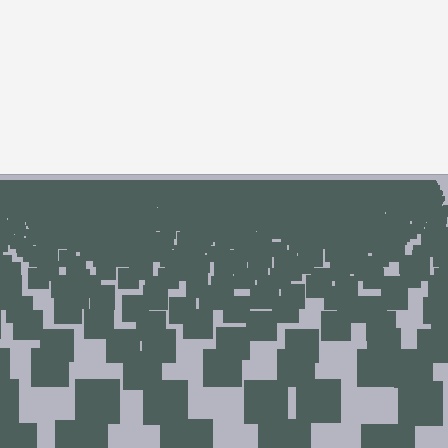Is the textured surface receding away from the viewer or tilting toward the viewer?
The surface is receding away from the viewer. Texture elements get smaller and denser toward the top.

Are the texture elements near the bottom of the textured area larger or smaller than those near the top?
Larger. Near the bottom, elements are closer to the viewer and appear at a bigger on-screen size.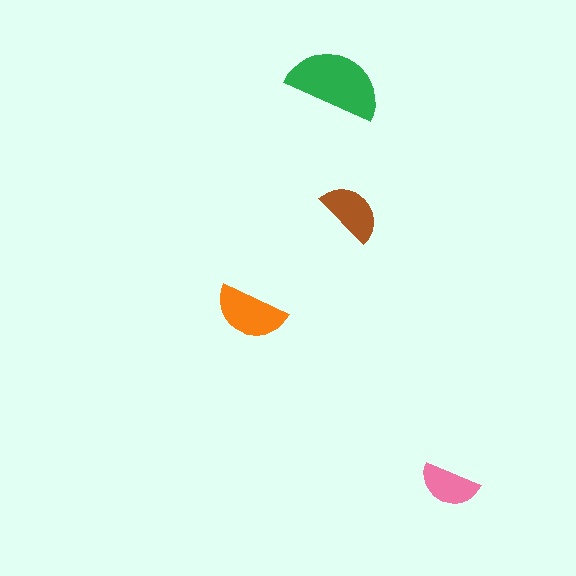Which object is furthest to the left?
The orange semicircle is leftmost.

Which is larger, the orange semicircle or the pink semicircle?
The orange one.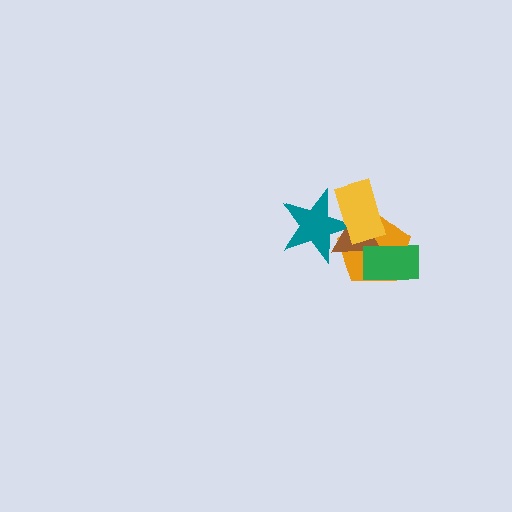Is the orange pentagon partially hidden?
Yes, it is partially covered by another shape.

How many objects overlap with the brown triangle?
4 objects overlap with the brown triangle.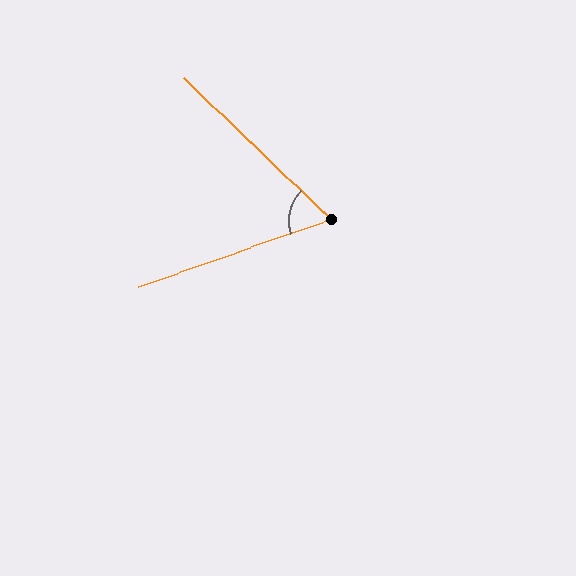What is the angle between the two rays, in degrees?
Approximately 63 degrees.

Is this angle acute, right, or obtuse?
It is acute.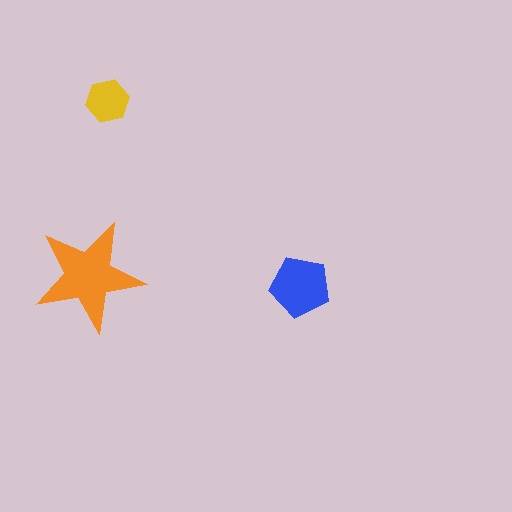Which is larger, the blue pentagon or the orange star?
The orange star.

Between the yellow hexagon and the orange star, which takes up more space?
The orange star.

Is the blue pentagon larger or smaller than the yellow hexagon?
Larger.